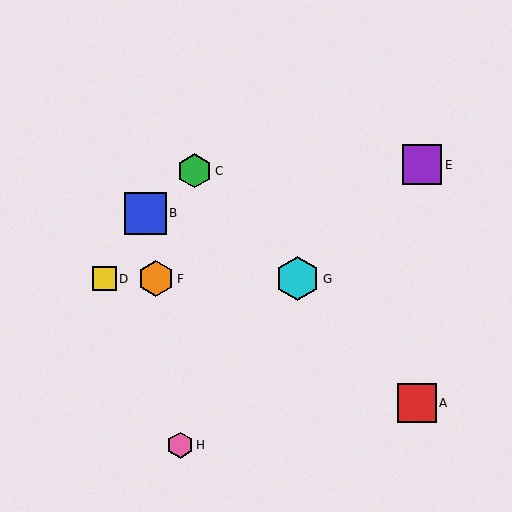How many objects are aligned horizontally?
3 objects (D, F, G) are aligned horizontally.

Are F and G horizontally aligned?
Yes, both are at y≈279.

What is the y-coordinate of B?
Object B is at y≈213.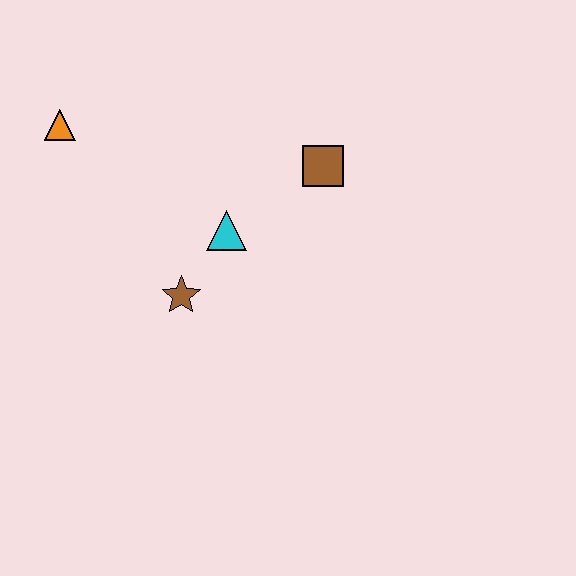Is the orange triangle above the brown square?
Yes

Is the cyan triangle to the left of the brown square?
Yes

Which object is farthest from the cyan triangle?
The orange triangle is farthest from the cyan triangle.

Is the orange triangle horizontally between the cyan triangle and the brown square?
No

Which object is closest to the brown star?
The cyan triangle is closest to the brown star.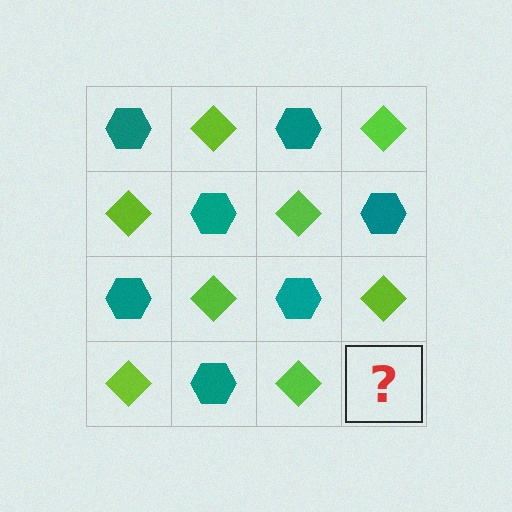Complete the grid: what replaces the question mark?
The question mark should be replaced with a teal hexagon.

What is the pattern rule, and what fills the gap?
The rule is that it alternates teal hexagon and lime diamond in a checkerboard pattern. The gap should be filled with a teal hexagon.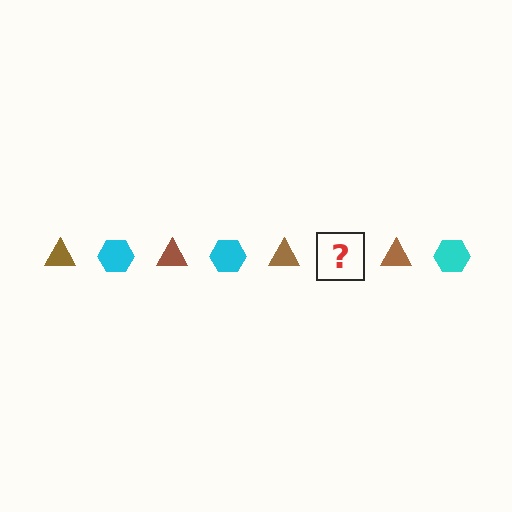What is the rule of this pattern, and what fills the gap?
The rule is that the pattern alternates between brown triangle and cyan hexagon. The gap should be filled with a cyan hexagon.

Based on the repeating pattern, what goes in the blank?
The blank should be a cyan hexagon.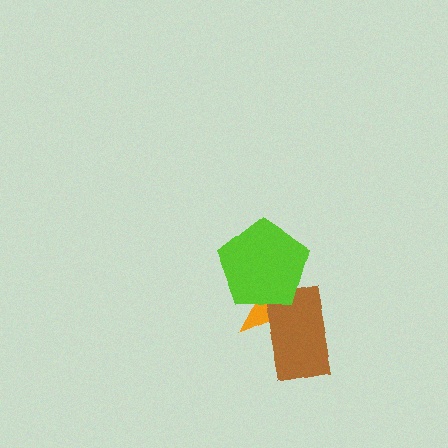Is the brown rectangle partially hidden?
Yes, it is partially covered by another shape.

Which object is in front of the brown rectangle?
The lime pentagon is in front of the brown rectangle.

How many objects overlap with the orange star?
2 objects overlap with the orange star.